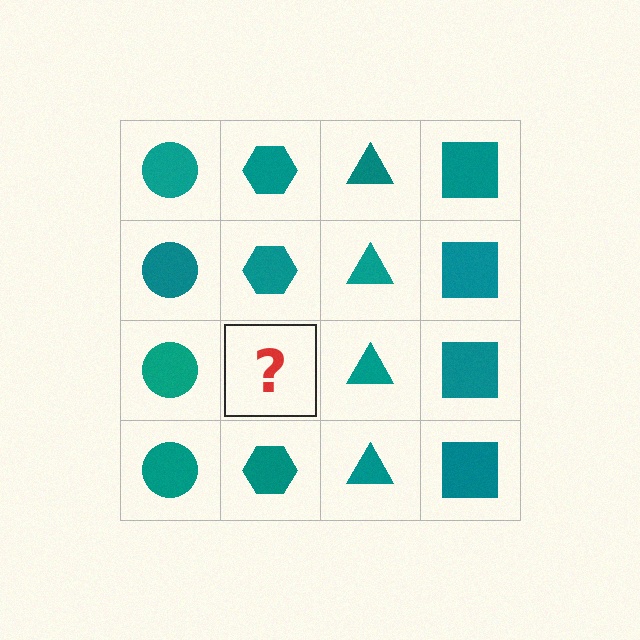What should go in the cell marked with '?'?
The missing cell should contain a teal hexagon.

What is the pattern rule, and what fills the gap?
The rule is that each column has a consistent shape. The gap should be filled with a teal hexagon.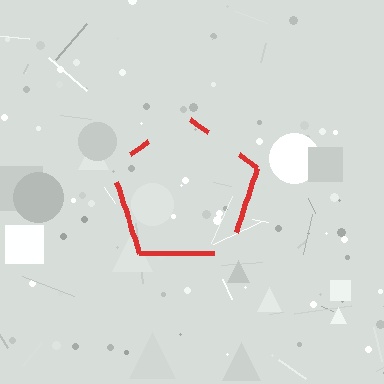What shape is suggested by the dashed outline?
The dashed outline suggests a pentagon.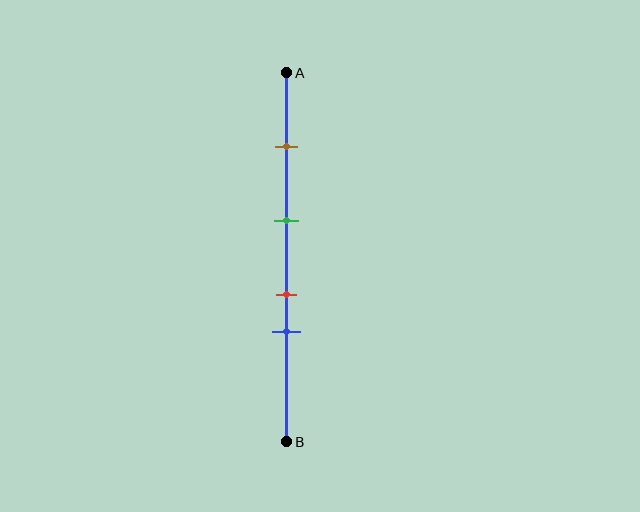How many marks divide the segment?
There are 4 marks dividing the segment.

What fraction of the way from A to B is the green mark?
The green mark is approximately 40% (0.4) of the way from A to B.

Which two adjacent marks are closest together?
The red and blue marks are the closest adjacent pair.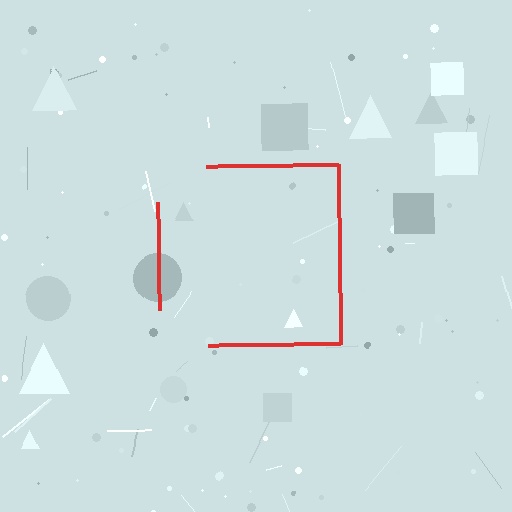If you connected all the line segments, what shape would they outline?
They would outline a square.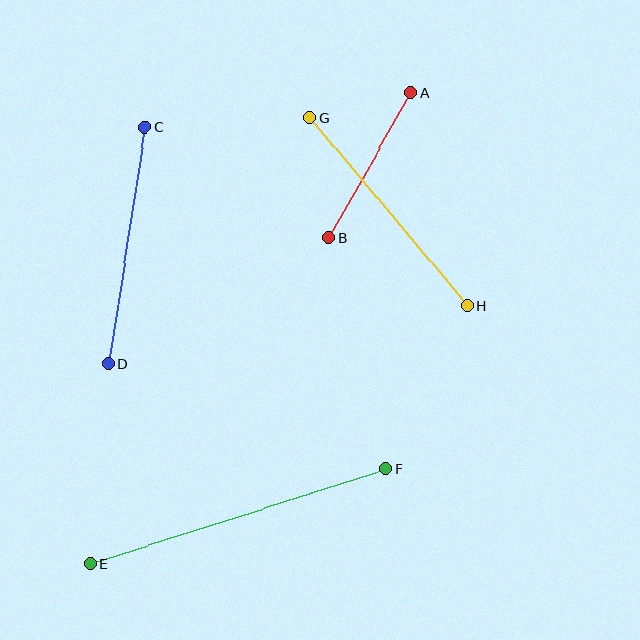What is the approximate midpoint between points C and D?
The midpoint is at approximately (127, 246) pixels.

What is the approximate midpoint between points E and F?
The midpoint is at approximately (238, 517) pixels.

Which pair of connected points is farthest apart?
Points E and F are farthest apart.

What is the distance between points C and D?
The distance is approximately 239 pixels.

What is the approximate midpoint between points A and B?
The midpoint is at approximately (370, 165) pixels.